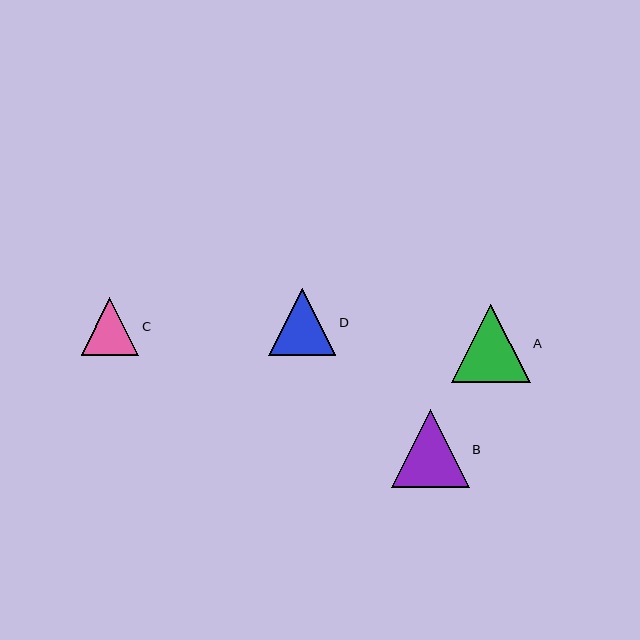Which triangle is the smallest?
Triangle C is the smallest with a size of approximately 58 pixels.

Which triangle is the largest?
Triangle A is the largest with a size of approximately 78 pixels.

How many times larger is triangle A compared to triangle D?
Triangle A is approximately 1.2 times the size of triangle D.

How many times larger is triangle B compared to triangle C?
Triangle B is approximately 1.3 times the size of triangle C.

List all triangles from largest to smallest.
From largest to smallest: A, B, D, C.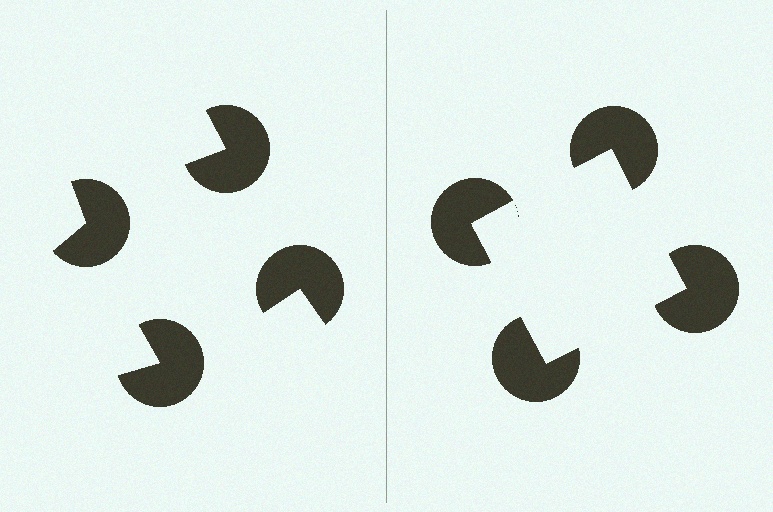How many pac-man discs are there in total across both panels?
8 — 4 on each side.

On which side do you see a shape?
An illusory square appears on the right side. On the left side the wedge cuts are rotated, so no coherent shape forms.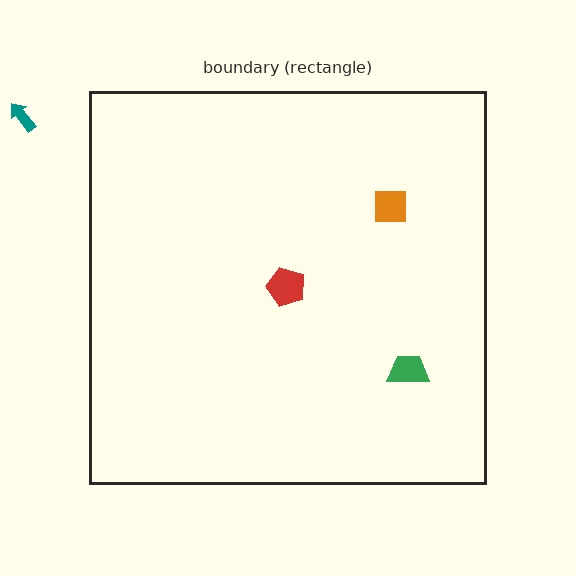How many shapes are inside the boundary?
3 inside, 1 outside.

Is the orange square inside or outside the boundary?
Inside.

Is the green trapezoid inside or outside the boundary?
Inside.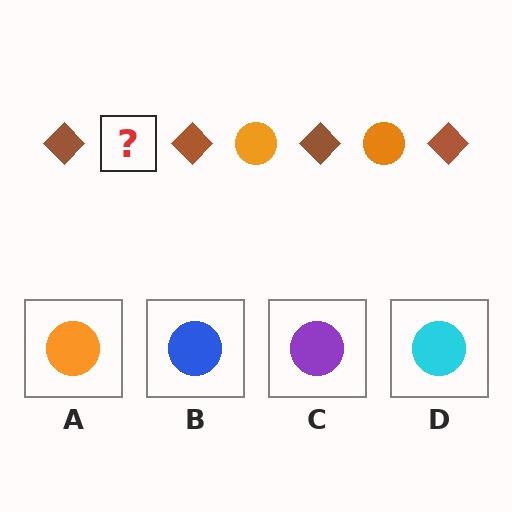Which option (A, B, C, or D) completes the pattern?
A.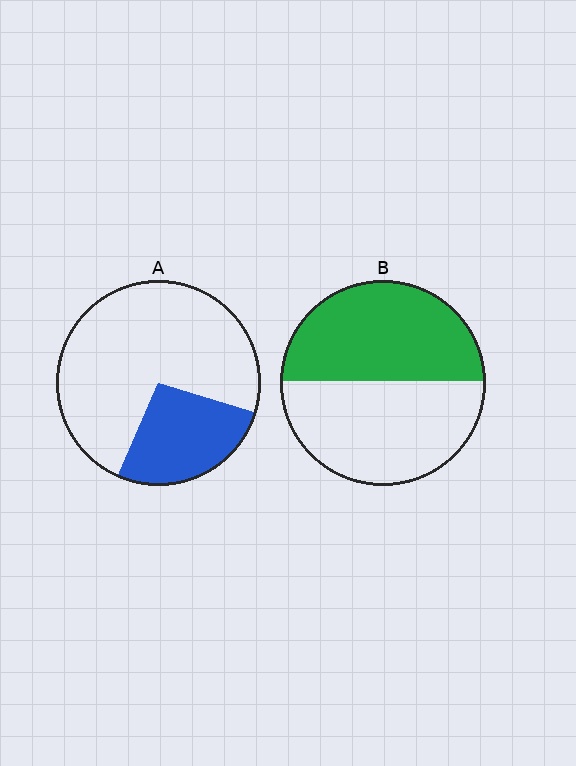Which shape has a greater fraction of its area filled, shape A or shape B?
Shape B.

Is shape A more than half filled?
No.